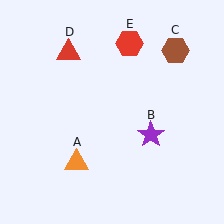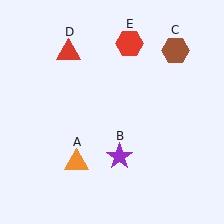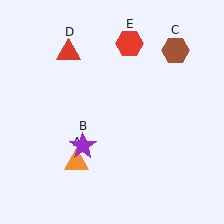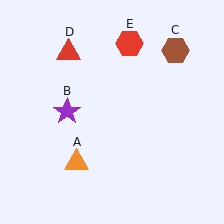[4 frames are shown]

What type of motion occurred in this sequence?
The purple star (object B) rotated clockwise around the center of the scene.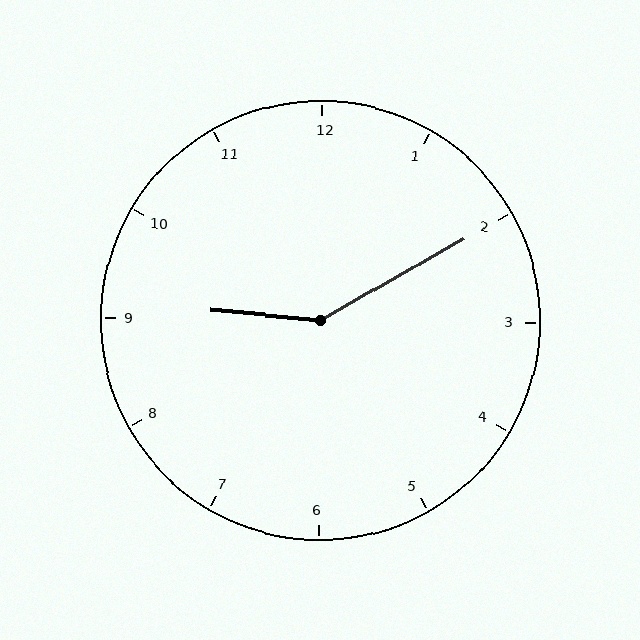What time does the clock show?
9:10.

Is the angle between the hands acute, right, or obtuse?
It is obtuse.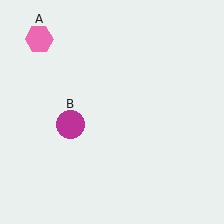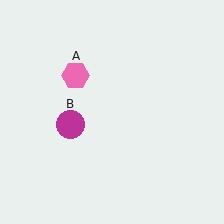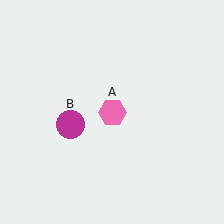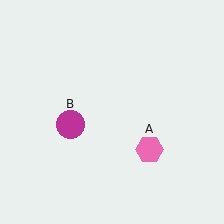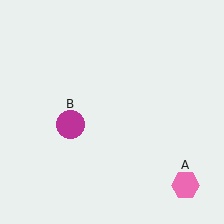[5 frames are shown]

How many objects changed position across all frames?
1 object changed position: pink hexagon (object A).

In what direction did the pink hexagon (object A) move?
The pink hexagon (object A) moved down and to the right.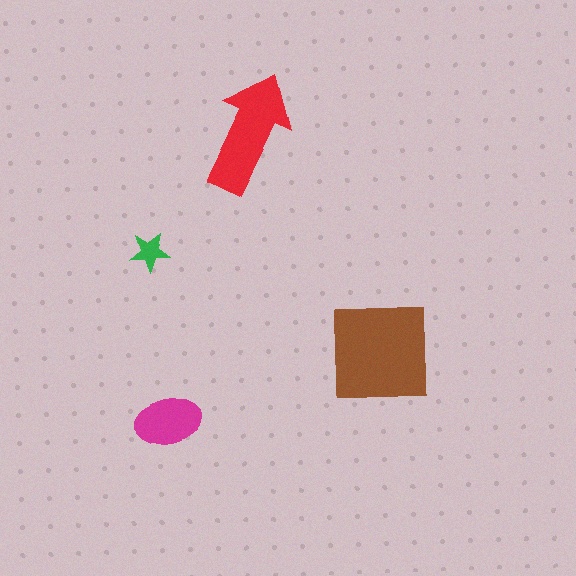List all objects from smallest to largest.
The green star, the magenta ellipse, the red arrow, the brown square.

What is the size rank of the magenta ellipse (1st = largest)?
3rd.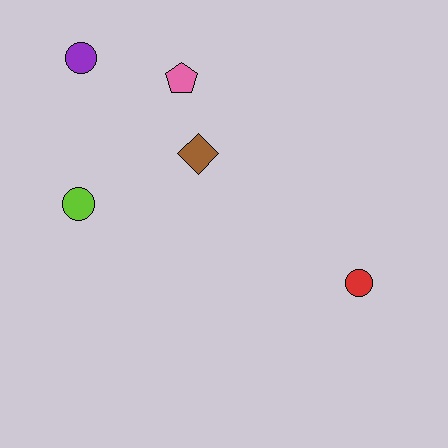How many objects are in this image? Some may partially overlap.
There are 5 objects.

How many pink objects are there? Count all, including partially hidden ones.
There is 1 pink object.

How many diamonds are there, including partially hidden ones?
There is 1 diamond.